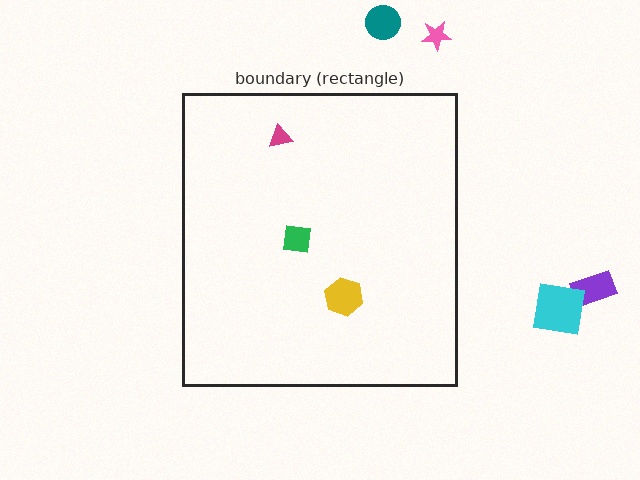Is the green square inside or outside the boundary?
Inside.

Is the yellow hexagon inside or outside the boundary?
Inside.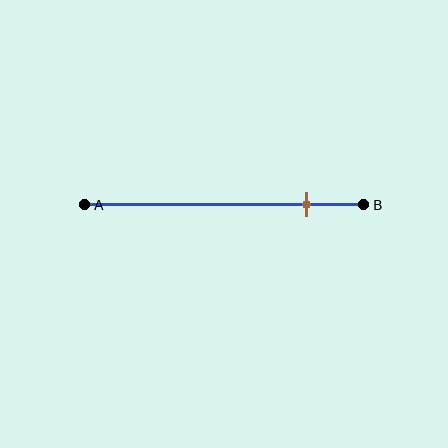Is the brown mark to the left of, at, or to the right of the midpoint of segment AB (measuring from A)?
The brown mark is to the right of the midpoint of segment AB.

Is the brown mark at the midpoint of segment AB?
No, the mark is at about 80% from A, not at the 50% midpoint.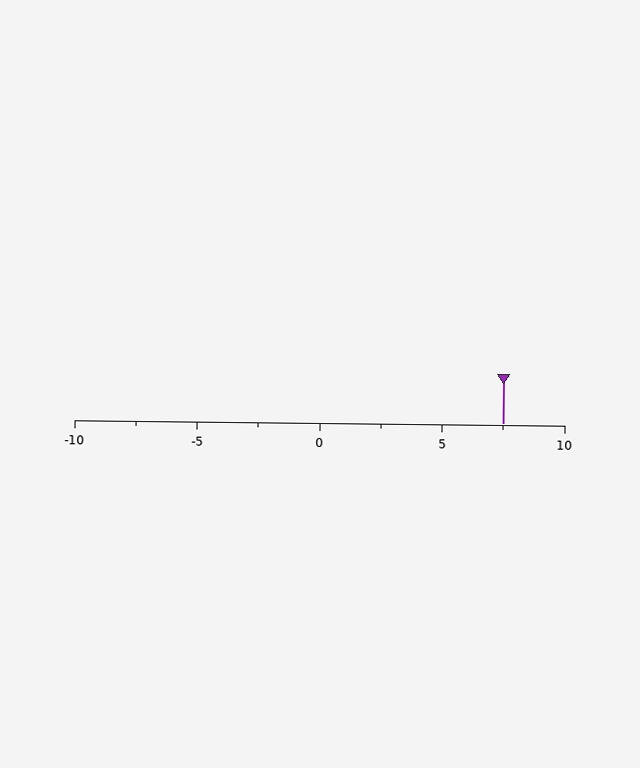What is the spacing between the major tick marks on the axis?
The major ticks are spaced 5 apart.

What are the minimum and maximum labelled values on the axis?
The axis runs from -10 to 10.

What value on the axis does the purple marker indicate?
The marker indicates approximately 7.5.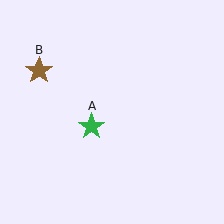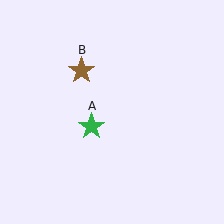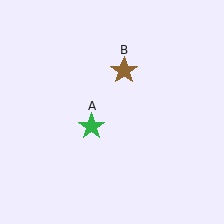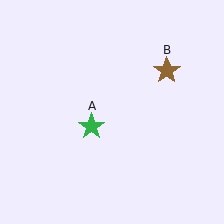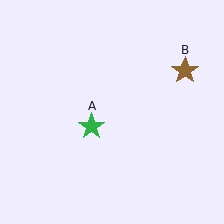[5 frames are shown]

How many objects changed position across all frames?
1 object changed position: brown star (object B).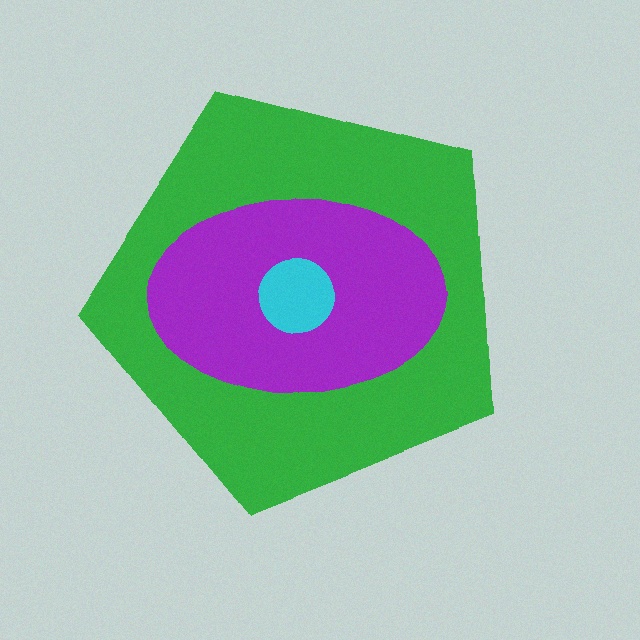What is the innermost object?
The cyan circle.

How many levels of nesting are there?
3.